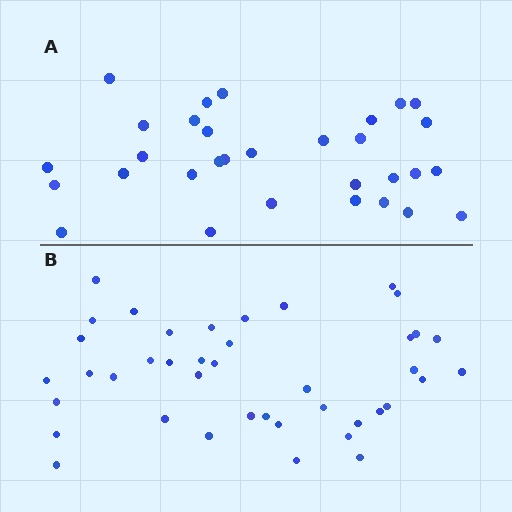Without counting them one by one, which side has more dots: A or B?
Region B (the bottom region) has more dots.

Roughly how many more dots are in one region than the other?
Region B has roughly 10 or so more dots than region A.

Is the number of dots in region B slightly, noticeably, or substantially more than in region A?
Region B has noticeably more, but not dramatically so. The ratio is roughly 1.3 to 1.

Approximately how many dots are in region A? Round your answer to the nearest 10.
About 30 dots. (The exact count is 31, which rounds to 30.)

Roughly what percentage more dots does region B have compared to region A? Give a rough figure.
About 30% more.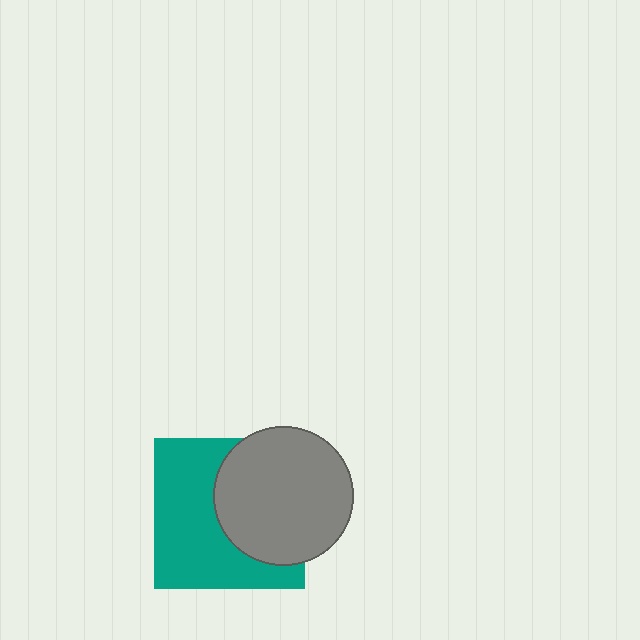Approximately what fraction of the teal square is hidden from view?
Roughly 44% of the teal square is hidden behind the gray circle.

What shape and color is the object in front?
The object in front is a gray circle.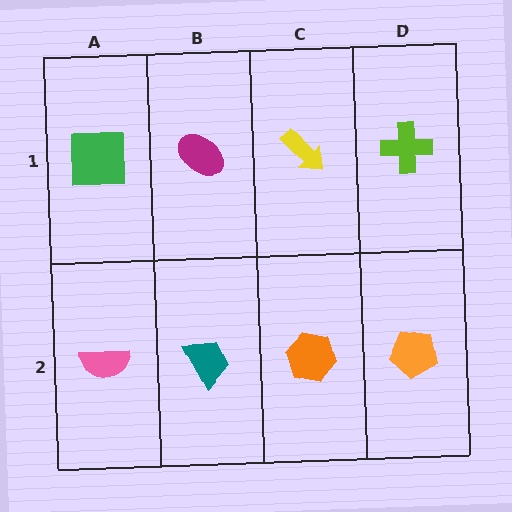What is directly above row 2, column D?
A lime cross.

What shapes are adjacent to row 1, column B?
A teal trapezoid (row 2, column B), a green square (row 1, column A), a yellow arrow (row 1, column C).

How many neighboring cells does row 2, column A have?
2.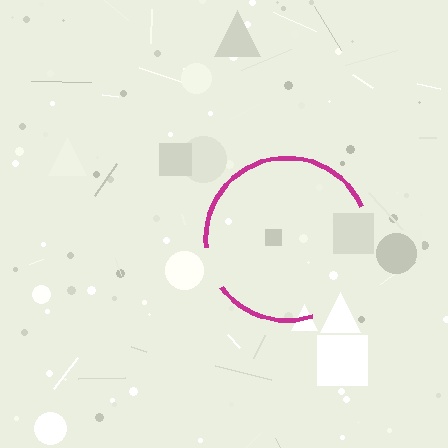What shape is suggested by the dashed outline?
The dashed outline suggests a circle.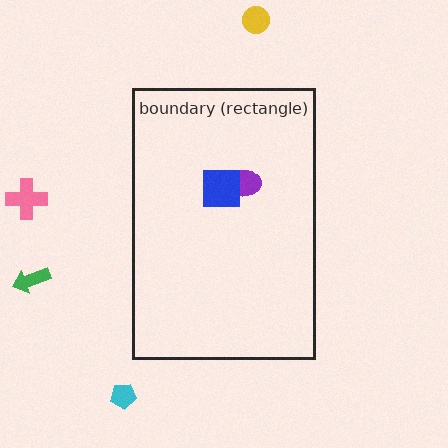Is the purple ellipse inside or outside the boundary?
Inside.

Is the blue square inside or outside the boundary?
Inside.